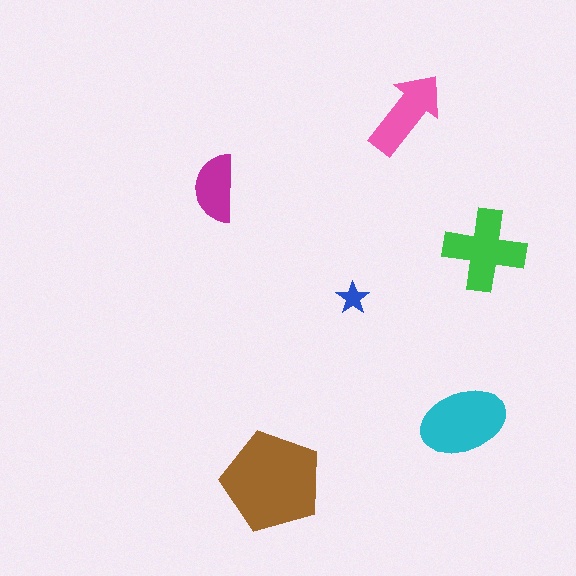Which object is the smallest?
The blue star.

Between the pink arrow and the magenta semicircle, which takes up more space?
The pink arrow.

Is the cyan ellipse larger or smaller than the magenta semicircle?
Larger.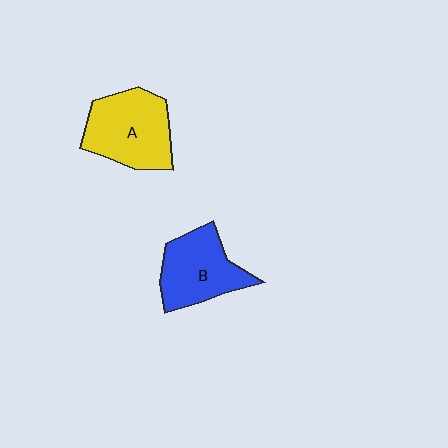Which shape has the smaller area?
Shape B (blue).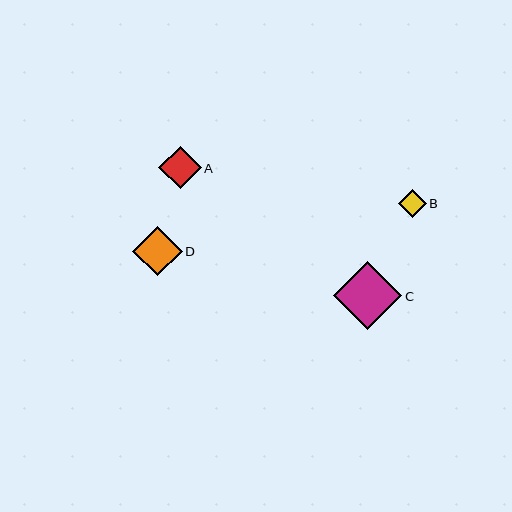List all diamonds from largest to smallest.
From largest to smallest: C, D, A, B.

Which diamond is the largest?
Diamond C is the largest with a size of approximately 68 pixels.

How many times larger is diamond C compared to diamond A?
Diamond C is approximately 1.6 times the size of diamond A.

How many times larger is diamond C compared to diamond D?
Diamond C is approximately 1.4 times the size of diamond D.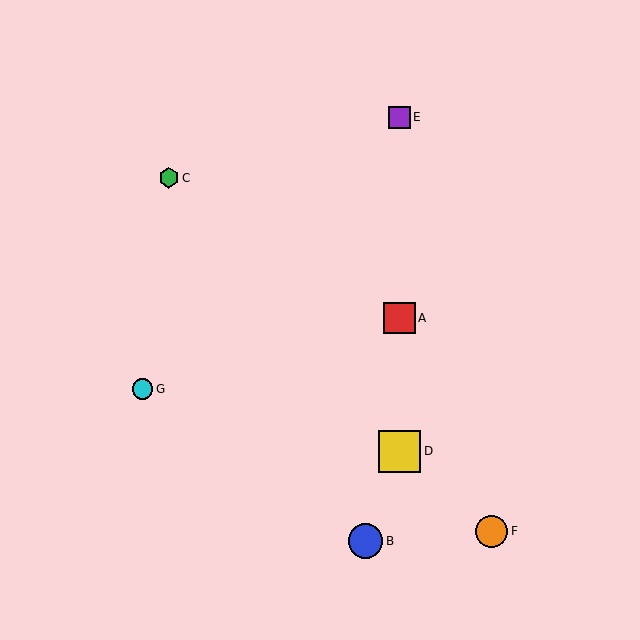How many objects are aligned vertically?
3 objects (A, D, E) are aligned vertically.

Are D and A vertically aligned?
Yes, both are at x≈400.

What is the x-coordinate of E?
Object E is at x≈400.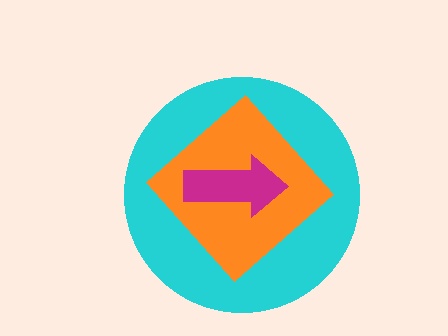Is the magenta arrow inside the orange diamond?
Yes.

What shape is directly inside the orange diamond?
The magenta arrow.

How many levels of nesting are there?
3.